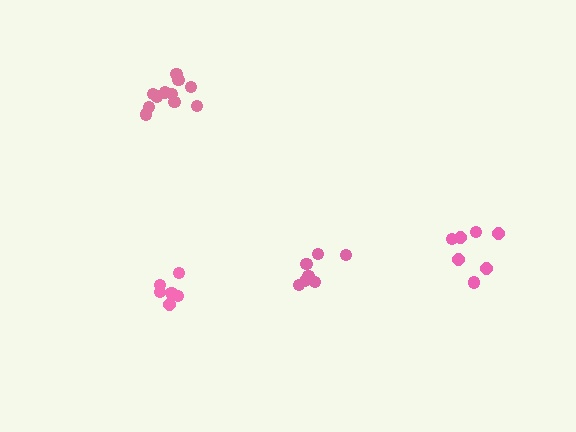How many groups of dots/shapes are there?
There are 4 groups.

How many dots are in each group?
Group 1: 11 dots, Group 2: 7 dots, Group 3: 6 dots, Group 4: 7 dots (31 total).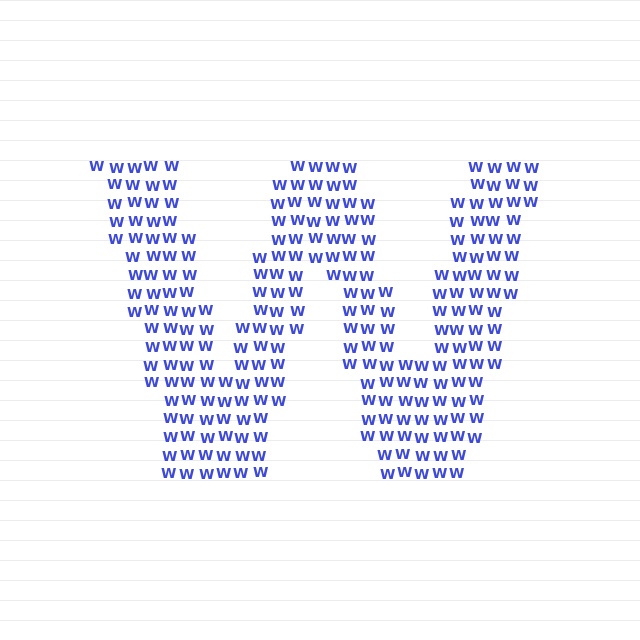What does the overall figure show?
The overall figure shows the letter W.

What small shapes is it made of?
It is made of small letter W's.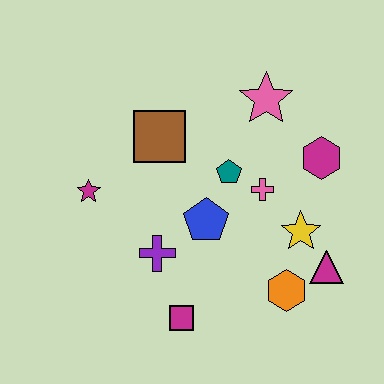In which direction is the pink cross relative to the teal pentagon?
The pink cross is to the right of the teal pentagon.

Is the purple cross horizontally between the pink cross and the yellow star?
No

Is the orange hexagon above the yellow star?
No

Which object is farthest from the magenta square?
The pink star is farthest from the magenta square.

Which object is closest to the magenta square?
The purple cross is closest to the magenta square.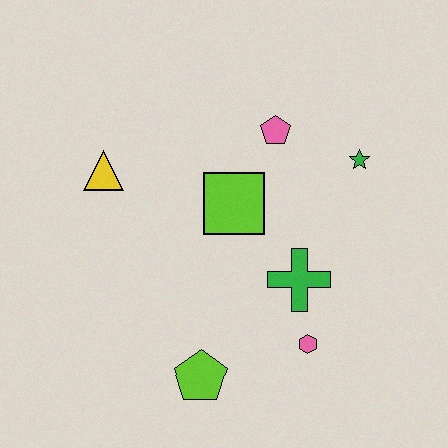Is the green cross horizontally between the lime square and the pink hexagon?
Yes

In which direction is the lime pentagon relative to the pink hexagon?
The lime pentagon is to the left of the pink hexagon.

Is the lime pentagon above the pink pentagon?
No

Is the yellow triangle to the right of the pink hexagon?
No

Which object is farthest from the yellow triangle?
The pink hexagon is farthest from the yellow triangle.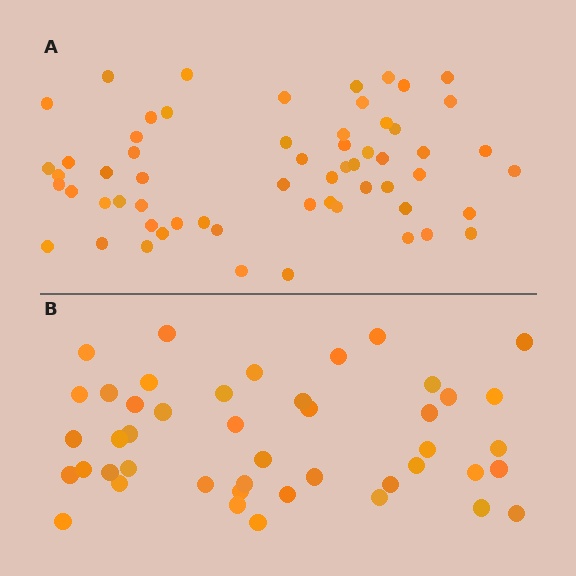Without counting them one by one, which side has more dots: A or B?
Region A (the top region) has more dots.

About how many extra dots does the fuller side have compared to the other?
Region A has approximately 15 more dots than region B.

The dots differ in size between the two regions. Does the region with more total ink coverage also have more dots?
No. Region B has more total ink coverage because its dots are larger, but region A actually contains more individual dots. Total area can be misleading — the number of items is what matters here.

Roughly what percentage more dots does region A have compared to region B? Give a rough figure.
About 35% more.